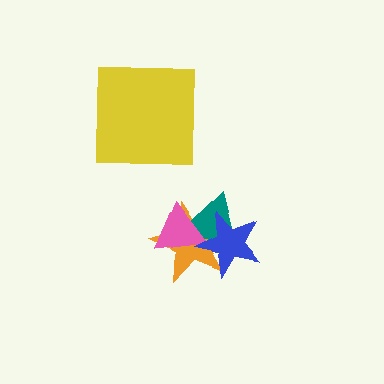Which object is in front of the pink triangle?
The blue star is in front of the pink triangle.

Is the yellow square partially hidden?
No, no other shape covers it.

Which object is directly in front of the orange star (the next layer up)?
The teal triangle is directly in front of the orange star.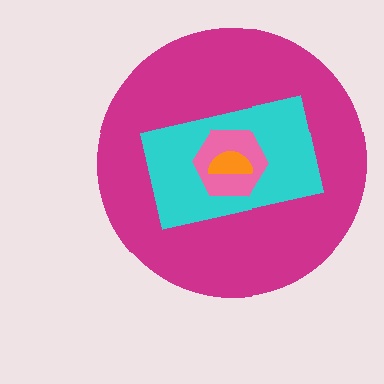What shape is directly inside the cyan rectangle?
The pink hexagon.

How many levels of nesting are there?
4.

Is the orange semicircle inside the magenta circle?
Yes.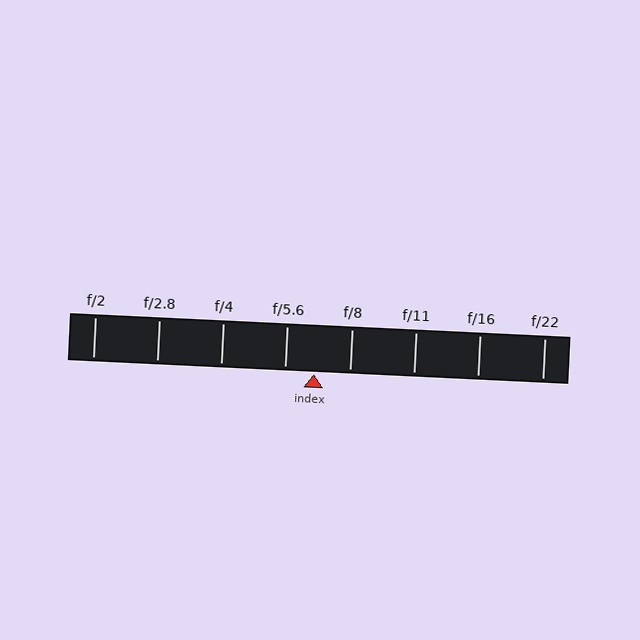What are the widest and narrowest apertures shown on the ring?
The widest aperture shown is f/2 and the narrowest is f/22.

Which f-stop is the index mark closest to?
The index mark is closest to f/5.6.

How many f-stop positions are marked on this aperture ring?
There are 8 f-stop positions marked.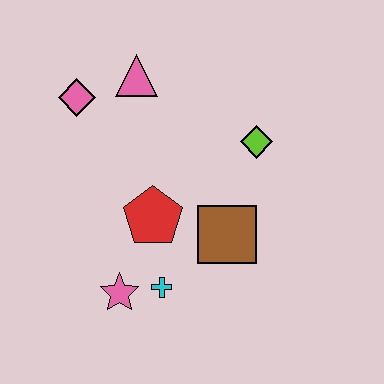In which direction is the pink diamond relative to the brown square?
The pink diamond is to the left of the brown square.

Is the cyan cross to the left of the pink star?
No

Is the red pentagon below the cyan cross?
No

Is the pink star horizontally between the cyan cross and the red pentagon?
No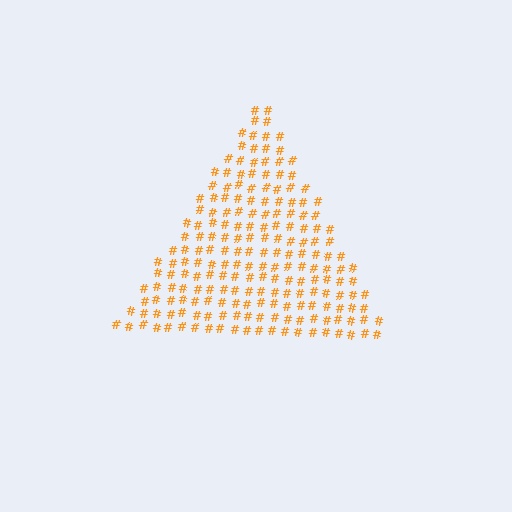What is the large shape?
The large shape is a triangle.